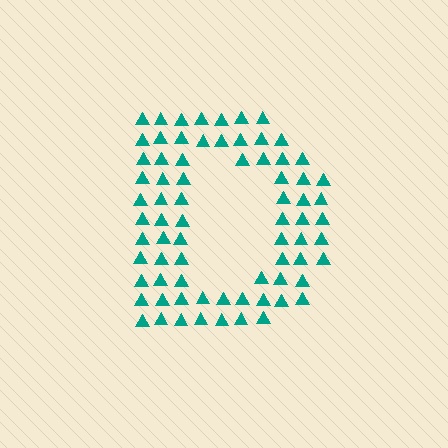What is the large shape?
The large shape is the letter D.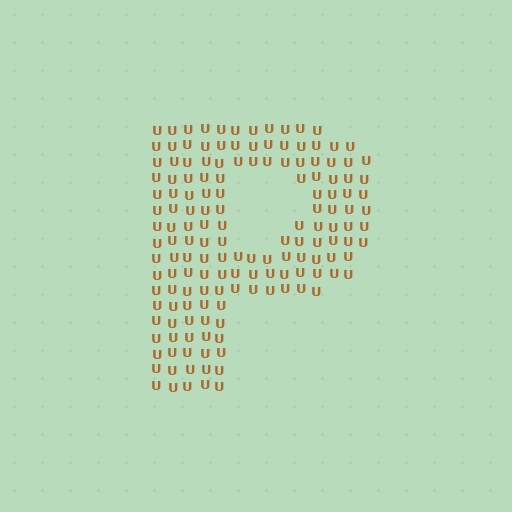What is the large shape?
The large shape is the letter P.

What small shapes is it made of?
It is made of small letter U's.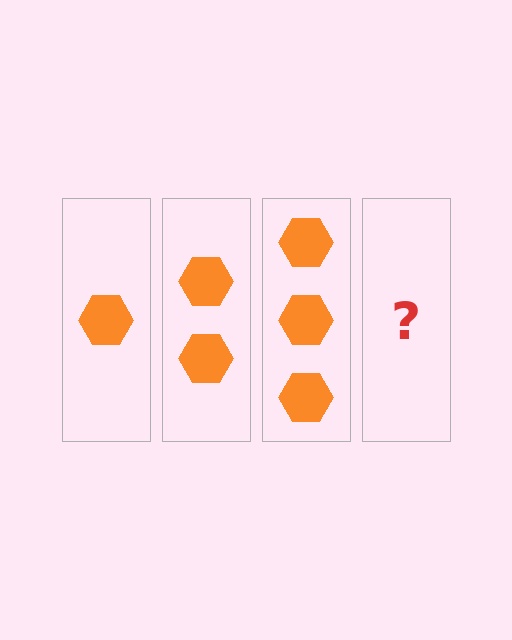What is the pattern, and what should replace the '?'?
The pattern is that each step adds one more hexagon. The '?' should be 4 hexagons.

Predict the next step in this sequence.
The next step is 4 hexagons.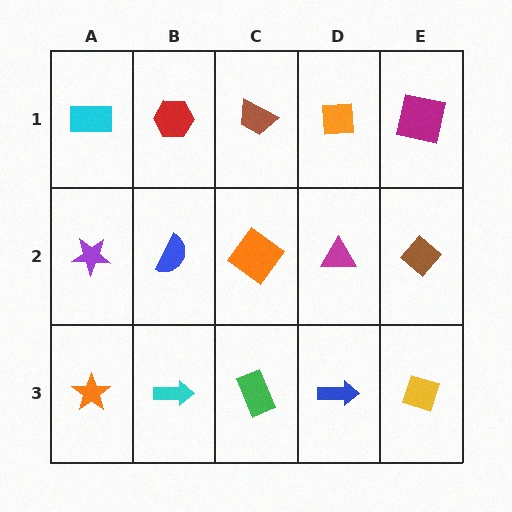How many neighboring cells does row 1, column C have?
3.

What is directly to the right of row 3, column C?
A blue arrow.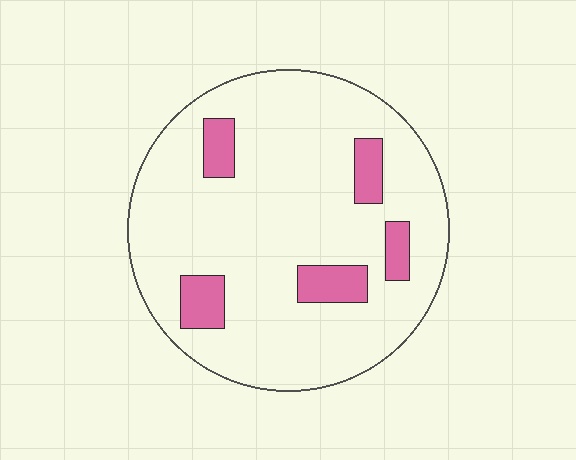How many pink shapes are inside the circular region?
5.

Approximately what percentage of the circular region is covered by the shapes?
Approximately 15%.